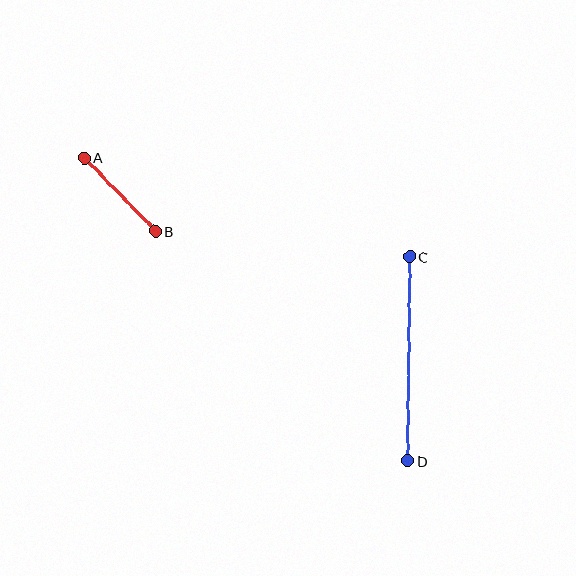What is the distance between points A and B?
The distance is approximately 102 pixels.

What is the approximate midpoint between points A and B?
The midpoint is at approximately (120, 195) pixels.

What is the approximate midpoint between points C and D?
The midpoint is at approximately (409, 359) pixels.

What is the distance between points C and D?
The distance is approximately 204 pixels.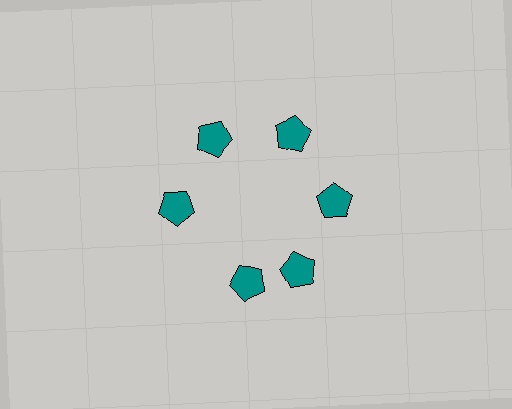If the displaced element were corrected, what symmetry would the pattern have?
It would have 6-fold rotational symmetry — the pattern would map onto itself every 60 degrees.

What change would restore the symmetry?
The symmetry would be restored by rotating it back into even spacing with its neighbors so that all 6 pentagons sit at equal angles and equal distance from the center.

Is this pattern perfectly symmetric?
No. The 6 teal pentagons are arranged in a ring, but one element near the 7 o'clock position is rotated out of alignment along the ring, breaking the 6-fold rotational symmetry.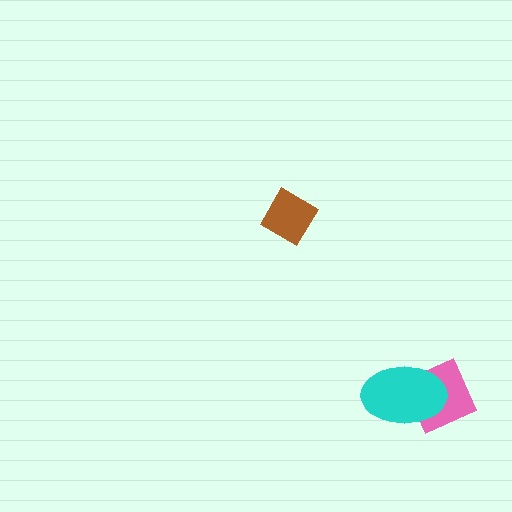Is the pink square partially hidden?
Yes, it is partially covered by another shape.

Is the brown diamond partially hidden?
No, no other shape covers it.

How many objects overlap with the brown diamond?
0 objects overlap with the brown diamond.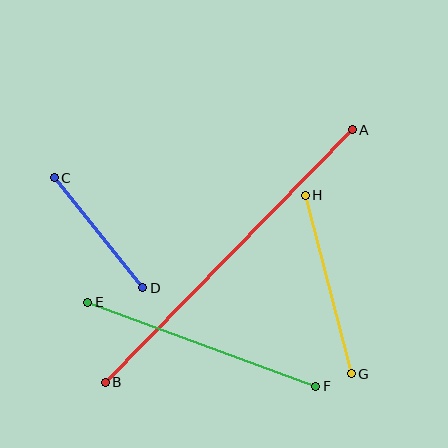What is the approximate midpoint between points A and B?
The midpoint is at approximately (229, 256) pixels.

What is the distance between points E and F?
The distance is approximately 243 pixels.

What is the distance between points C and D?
The distance is approximately 142 pixels.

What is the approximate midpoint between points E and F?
The midpoint is at approximately (202, 344) pixels.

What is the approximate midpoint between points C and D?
The midpoint is at approximately (99, 233) pixels.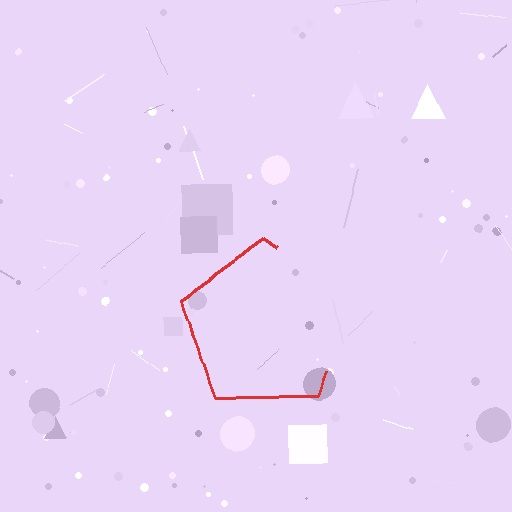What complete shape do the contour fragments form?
The contour fragments form a pentagon.